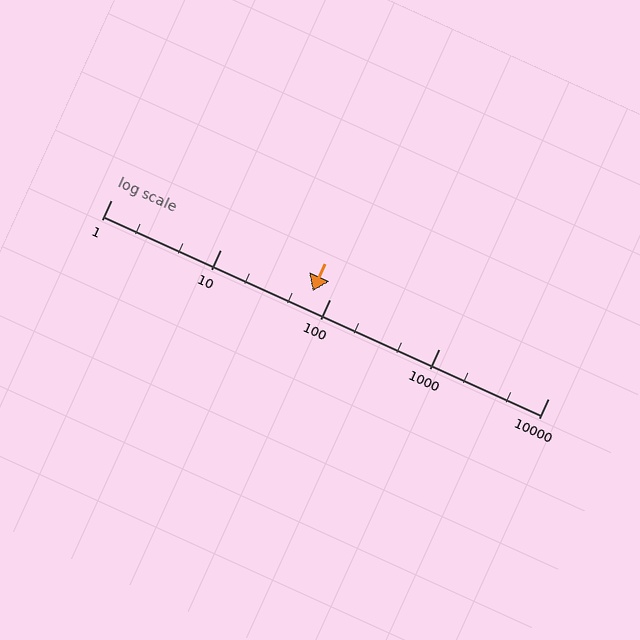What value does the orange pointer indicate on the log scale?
The pointer indicates approximately 70.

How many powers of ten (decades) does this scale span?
The scale spans 4 decades, from 1 to 10000.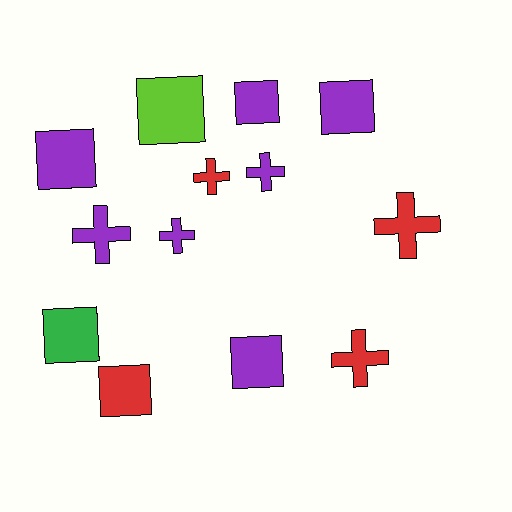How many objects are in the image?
There are 13 objects.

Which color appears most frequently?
Purple, with 7 objects.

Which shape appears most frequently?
Square, with 7 objects.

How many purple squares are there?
There are 4 purple squares.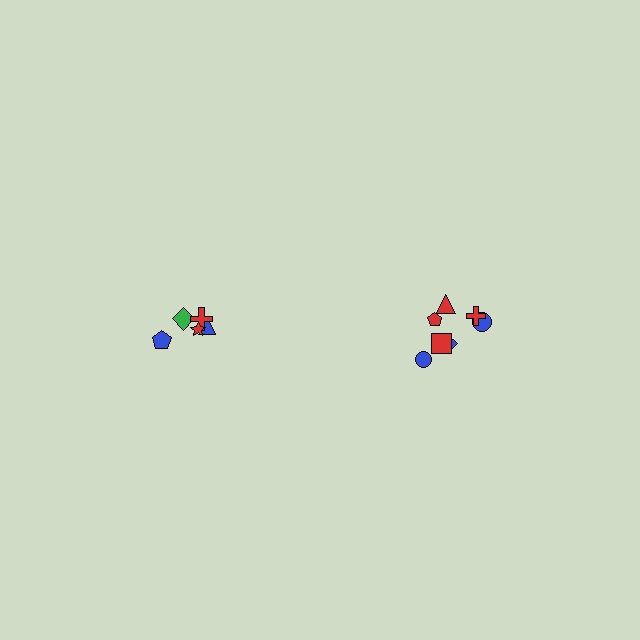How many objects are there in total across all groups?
There are 12 objects.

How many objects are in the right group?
There are 7 objects.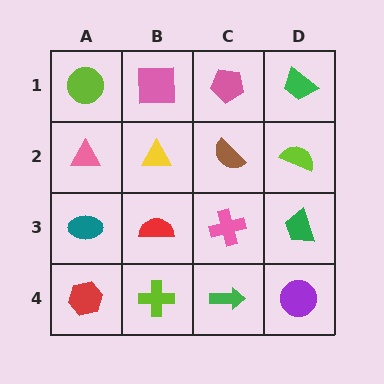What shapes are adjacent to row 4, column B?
A red semicircle (row 3, column B), a red hexagon (row 4, column A), a green arrow (row 4, column C).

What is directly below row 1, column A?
A pink triangle.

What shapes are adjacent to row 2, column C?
A pink pentagon (row 1, column C), a pink cross (row 3, column C), a yellow triangle (row 2, column B), a lime semicircle (row 2, column D).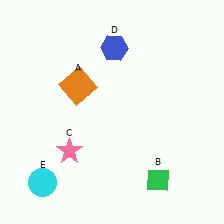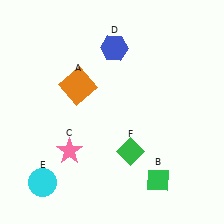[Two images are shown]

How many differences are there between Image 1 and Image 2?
There is 1 difference between the two images.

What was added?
A green diamond (F) was added in Image 2.